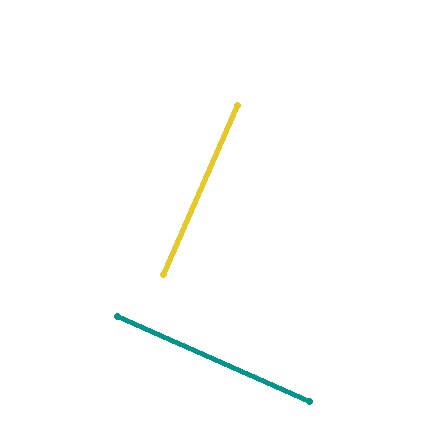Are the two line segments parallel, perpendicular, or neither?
Perpendicular — they meet at approximately 90°.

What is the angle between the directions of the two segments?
Approximately 90 degrees.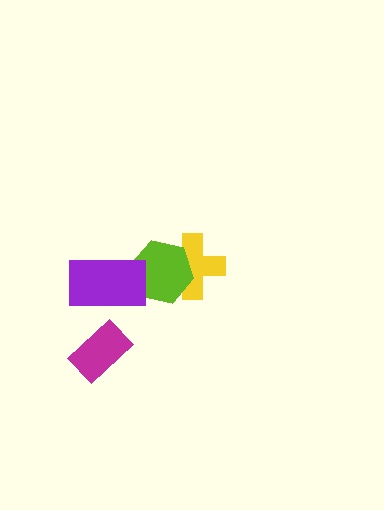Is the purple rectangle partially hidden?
No, no other shape covers it.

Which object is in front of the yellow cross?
The lime hexagon is in front of the yellow cross.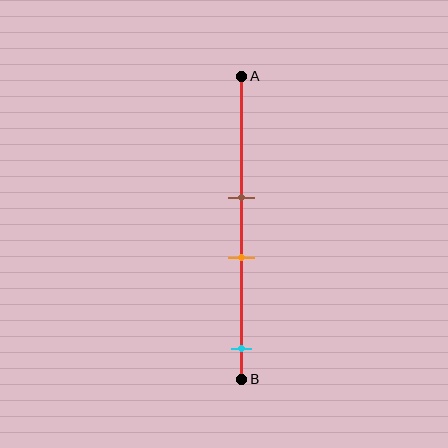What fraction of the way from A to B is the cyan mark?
The cyan mark is approximately 90% (0.9) of the way from A to B.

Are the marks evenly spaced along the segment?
No, the marks are not evenly spaced.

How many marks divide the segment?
There are 3 marks dividing the segment.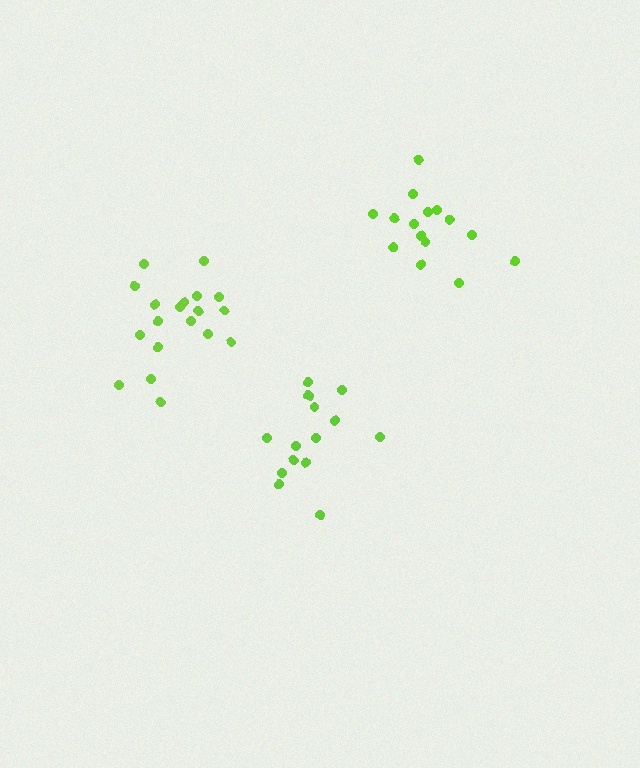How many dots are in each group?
Group 1: 19 dots, Group 2: 15 dots, Group 3: 15 dots (49 total).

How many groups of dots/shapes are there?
There are 3 groups.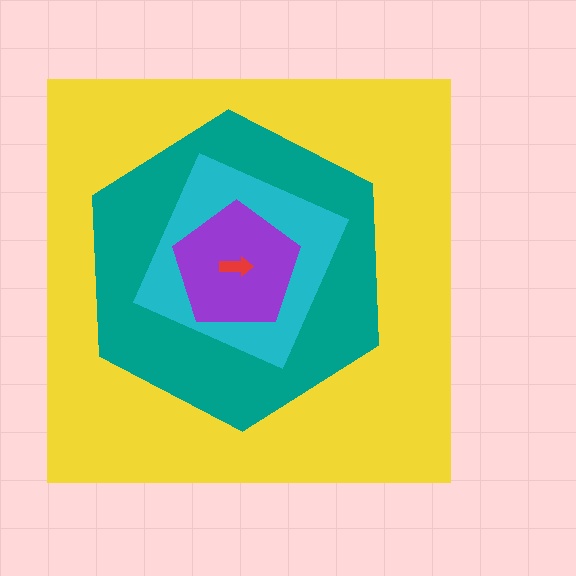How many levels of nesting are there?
5.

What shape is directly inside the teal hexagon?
The cyan diamond.